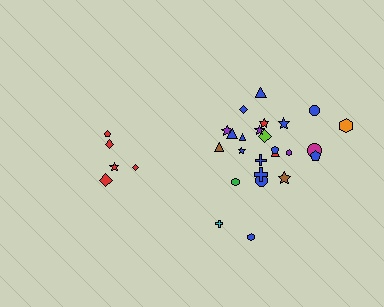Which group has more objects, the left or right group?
The right group.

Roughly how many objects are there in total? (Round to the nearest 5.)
Roughly 30 objects in total.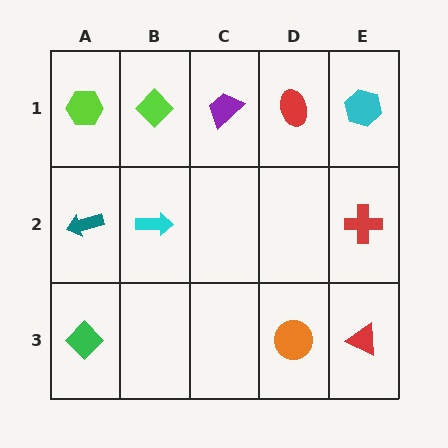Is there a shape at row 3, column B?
No, that cell is empty.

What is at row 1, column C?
A purple trapezoid.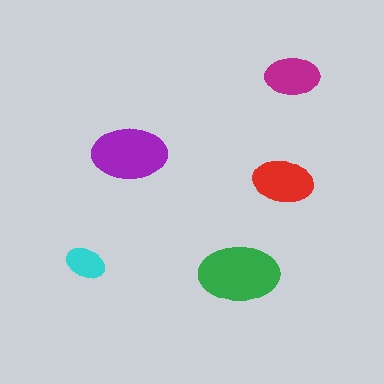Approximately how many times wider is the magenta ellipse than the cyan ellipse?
About 1.5 times wider.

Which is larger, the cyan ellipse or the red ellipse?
The red one.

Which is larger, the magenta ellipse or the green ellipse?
The green one.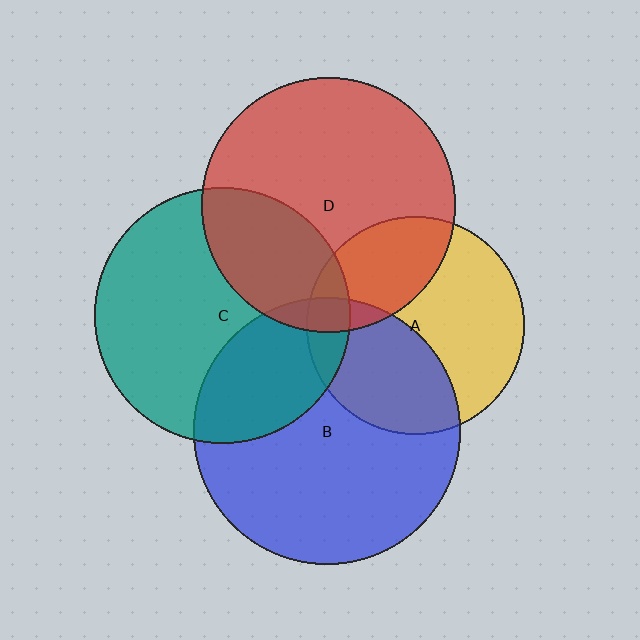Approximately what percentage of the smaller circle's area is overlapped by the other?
Approximately 30%.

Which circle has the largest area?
Circle B (blue).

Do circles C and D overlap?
Yes.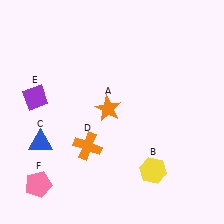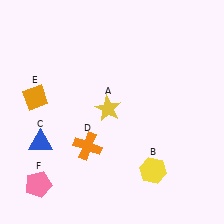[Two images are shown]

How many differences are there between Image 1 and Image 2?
There are 2 differences between the two images.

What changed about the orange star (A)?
In Image 1, A is orange. In Image 2, it changed to yellow.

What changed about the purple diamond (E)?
In Image 1, E is purple. In Image 2, it changed to orange.